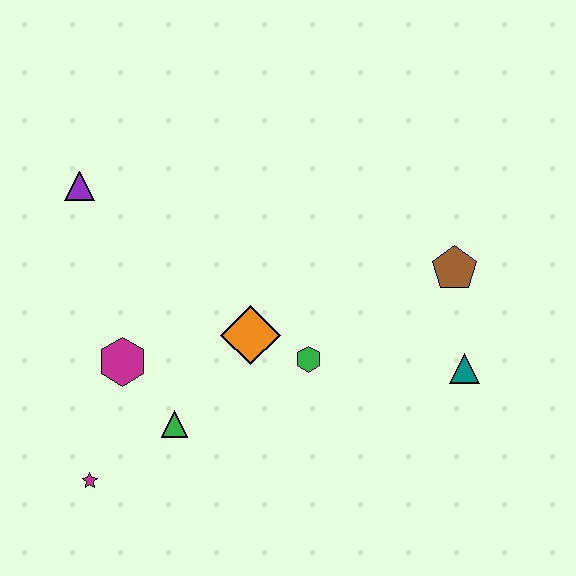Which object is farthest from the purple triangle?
The teal triangle is farthest from the purple triangle.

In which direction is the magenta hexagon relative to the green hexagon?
The magenta hexagon is to the left of the green hexagon.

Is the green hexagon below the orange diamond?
Yes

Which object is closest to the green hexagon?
The orange diamond is closest to the green hexagon.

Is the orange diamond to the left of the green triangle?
No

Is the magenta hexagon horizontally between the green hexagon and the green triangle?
No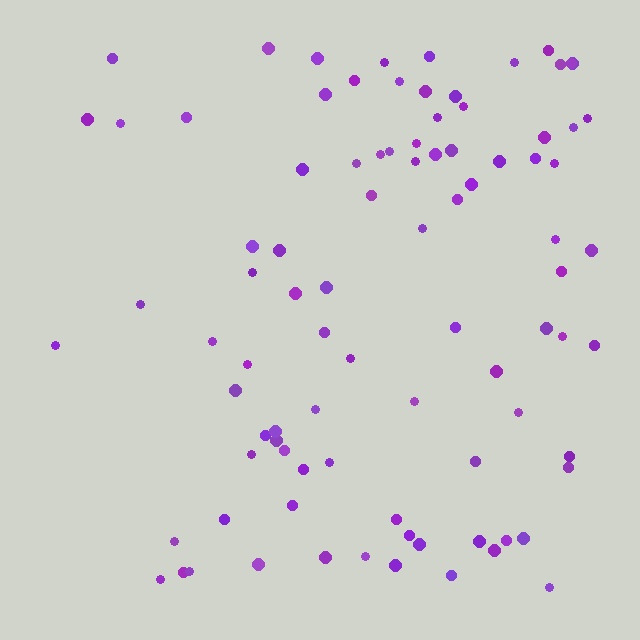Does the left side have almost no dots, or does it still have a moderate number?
Still a moderate number, just noticeably fewer than the right.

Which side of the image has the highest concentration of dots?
The right.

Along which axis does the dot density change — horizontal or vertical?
Horizontal.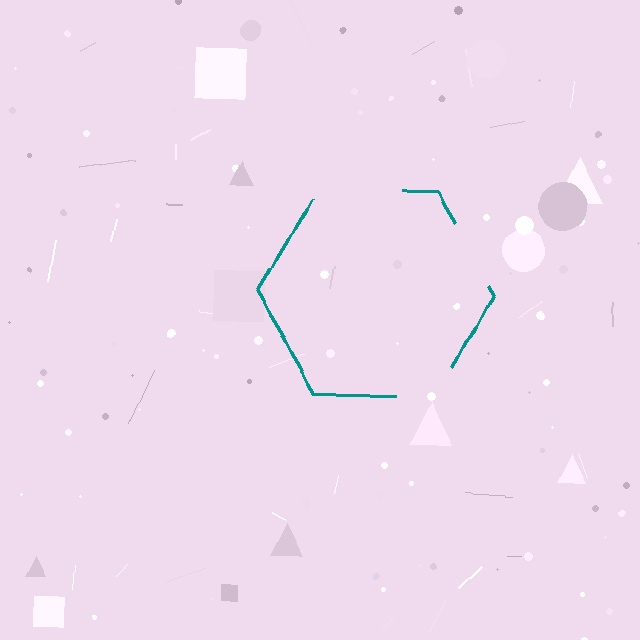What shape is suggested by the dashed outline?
The dashed outline suggests a hexagon.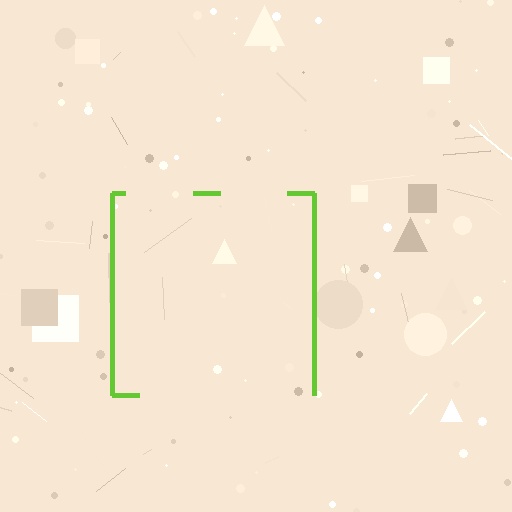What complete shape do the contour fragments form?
The contour fragments form a square.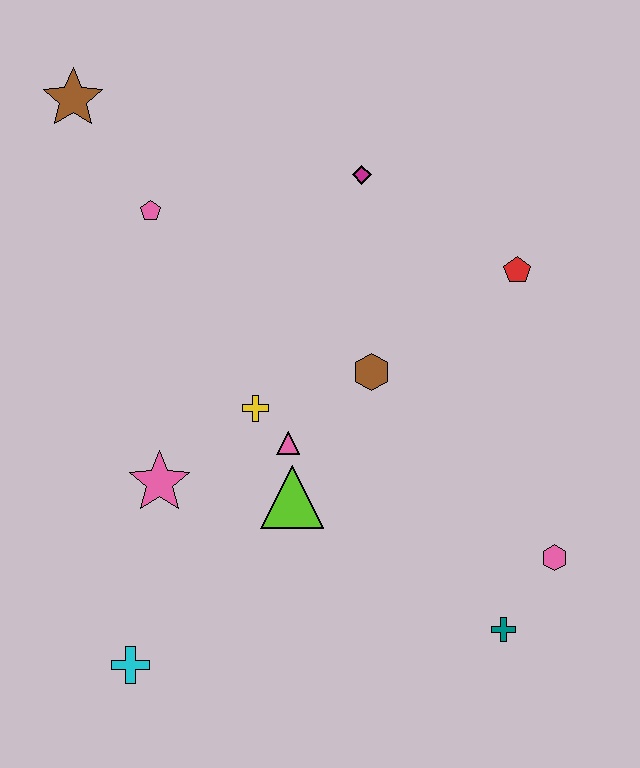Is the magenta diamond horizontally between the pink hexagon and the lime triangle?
Yes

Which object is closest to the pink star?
The yellow cross is closest to the pink star.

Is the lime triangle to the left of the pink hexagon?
Yes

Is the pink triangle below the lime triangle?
No